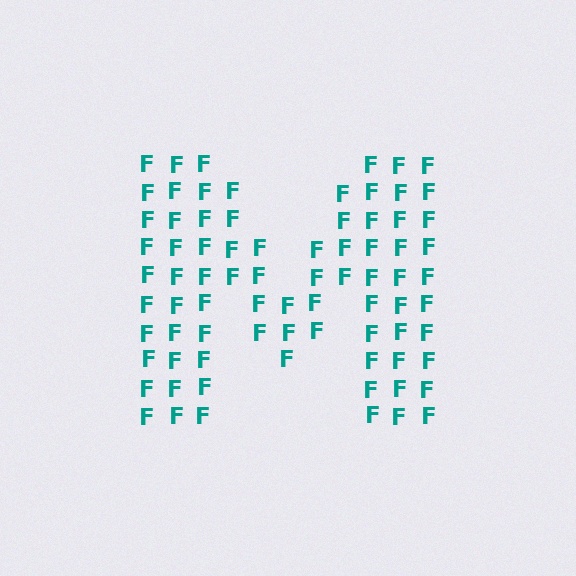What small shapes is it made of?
It is made of small letter F's.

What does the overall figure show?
The overall figure shows the letter M.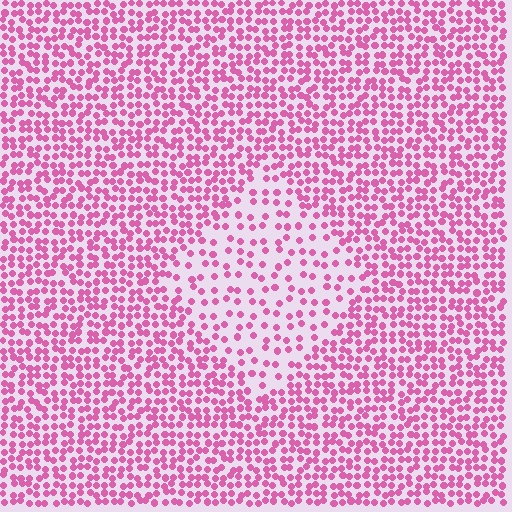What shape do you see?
I see a diamond.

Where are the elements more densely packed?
The elements are more densely packed outside the diamond boundary.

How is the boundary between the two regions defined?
The boundary is defined by a change in element density (approximately 2.1x ratio). All elements are the same color, size, and shape.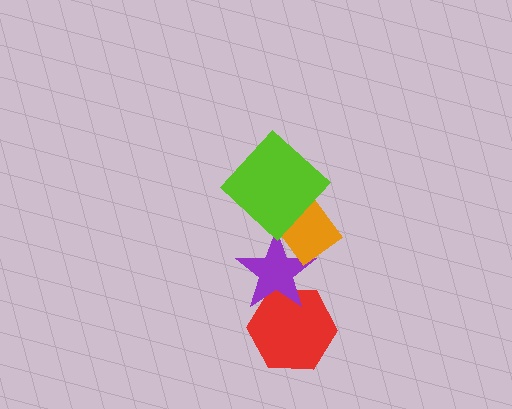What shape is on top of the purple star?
The orange rectangle is on top of the purple star.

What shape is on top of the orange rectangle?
The lime diamond is on top of the orange rectangle.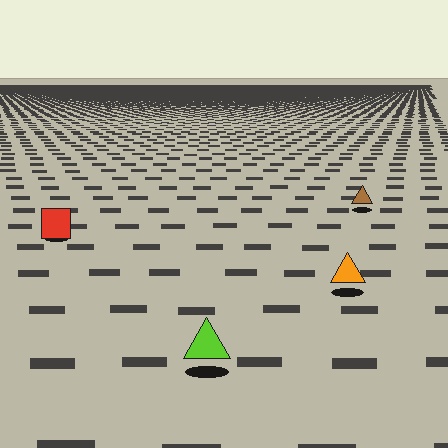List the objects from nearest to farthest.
From nearest to farthest: the lime triangle, the orange triangle, the red square, the brown triangle.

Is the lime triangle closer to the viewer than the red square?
Yes. The lime triangle is closer — you can tell from the texture gradient: the ground texture is coarser near it.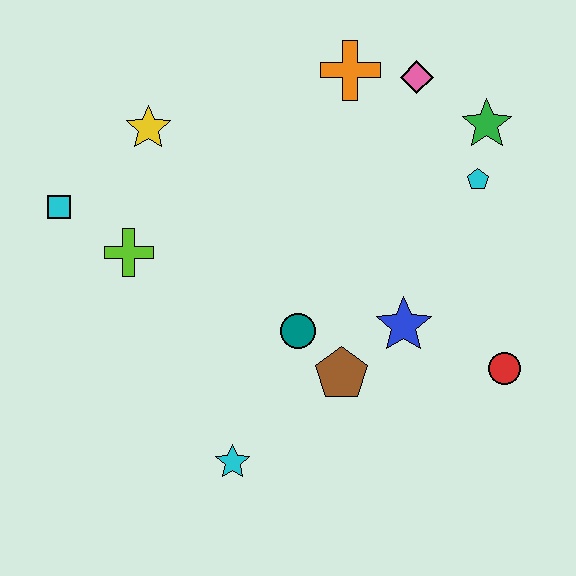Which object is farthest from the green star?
The cyan square is farthest from the green star.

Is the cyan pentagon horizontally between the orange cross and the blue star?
No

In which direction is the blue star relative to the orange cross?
The blue star is below the orange cross.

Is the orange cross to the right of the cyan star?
Yes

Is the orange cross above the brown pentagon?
Yes